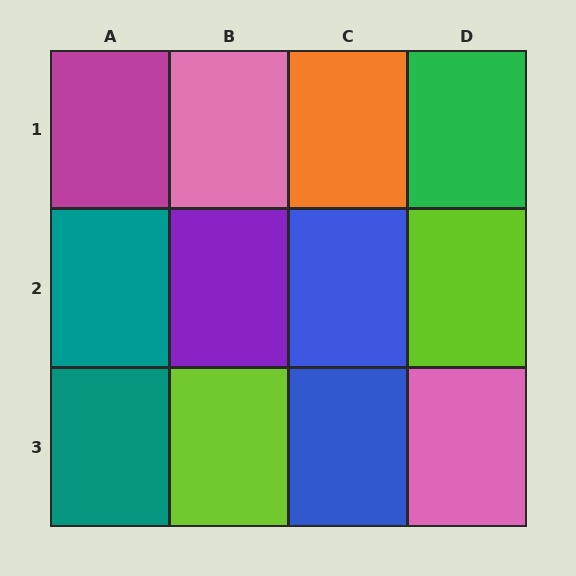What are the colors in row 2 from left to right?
Teal, purple, blue, lime.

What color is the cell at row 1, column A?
Magenta.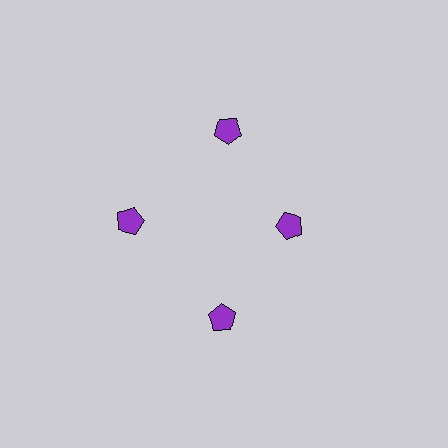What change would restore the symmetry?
The symmetry would be restored by moving it outward, back onto the ring so that all 4 pentagons sit at equal angles and equal distance from the center.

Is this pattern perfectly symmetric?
No. The 4 purple pentagons are arranged in a ring, but one element near the 3 o'clock position is pulled inward toward the center, breaking the 4-fold rotational symmetry.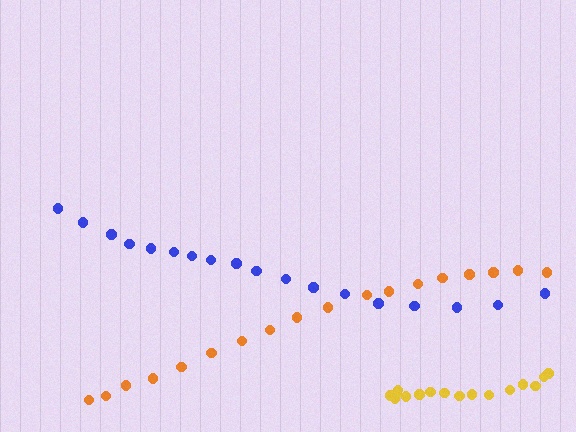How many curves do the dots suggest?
There are 3 distinct paths.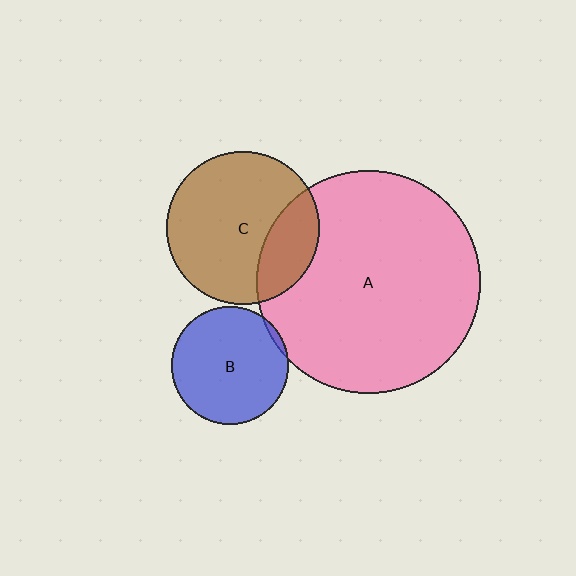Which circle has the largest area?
Circle A (pink).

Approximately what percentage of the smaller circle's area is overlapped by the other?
Approximately 5%.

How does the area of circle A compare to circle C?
Approximately 2.1 times.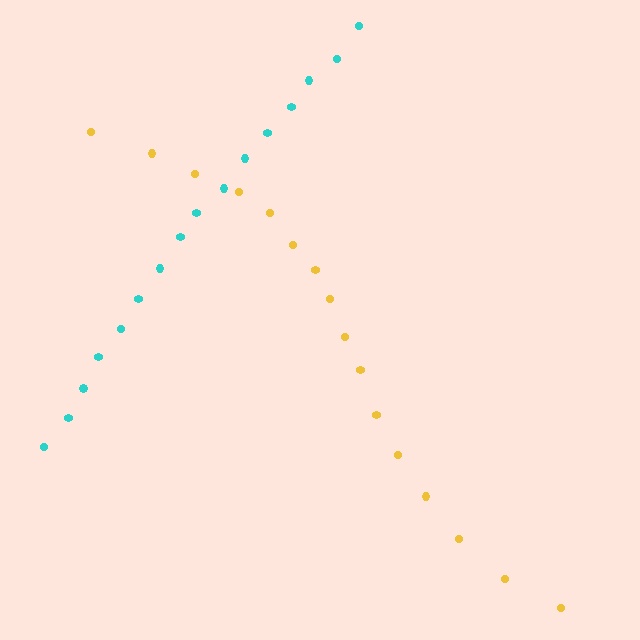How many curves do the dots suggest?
There are 2 distinct paths.